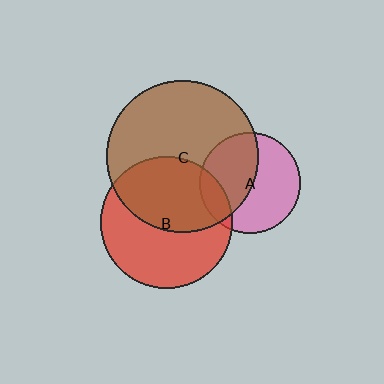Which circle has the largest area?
Circle C (brown).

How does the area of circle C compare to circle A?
Approximately 2.2 times.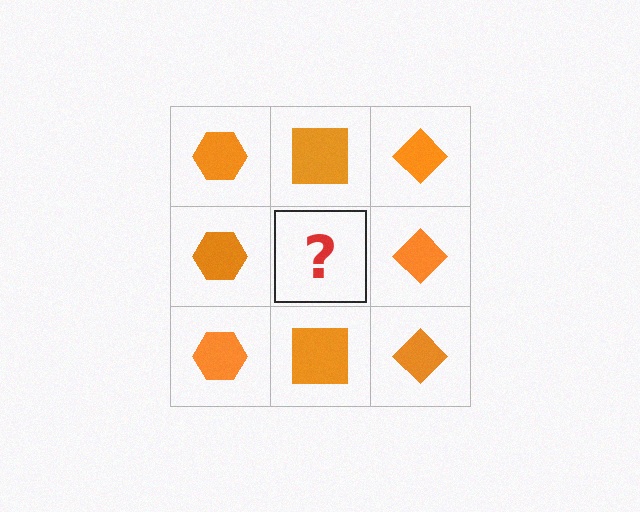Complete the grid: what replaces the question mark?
The question mark should be replaced with an orange square.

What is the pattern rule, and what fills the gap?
The rule is that each column has a consistent shape. The gap should be filled with an orange square.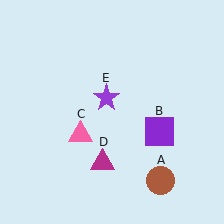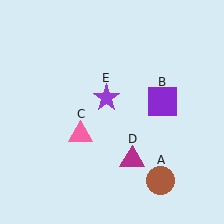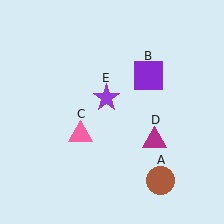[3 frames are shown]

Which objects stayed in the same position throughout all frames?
Brown circle (object A) and pink triangle (object C) and purple star (object E) remained stationary.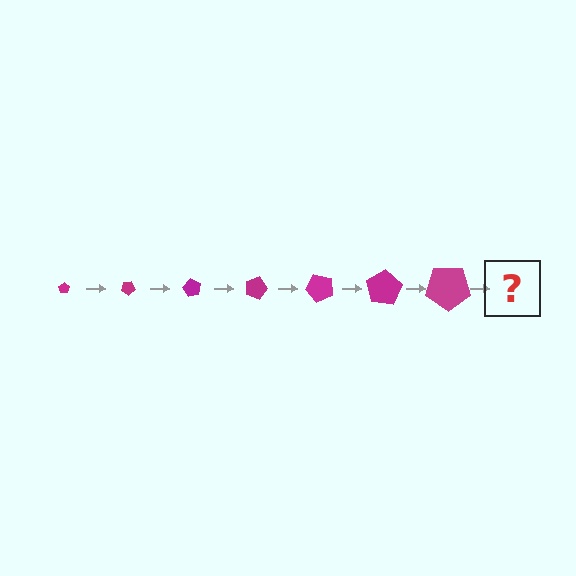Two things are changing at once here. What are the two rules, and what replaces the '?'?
The two rules are that the pentagon grows larger each step and it rotates 30 degrees each step. The '?' should be a pentagon, larger than the previous one and rotated 210 degrees from the start.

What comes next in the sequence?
The next element should be a pentagon, larger than the previous one and rotated 210 degrees from the start.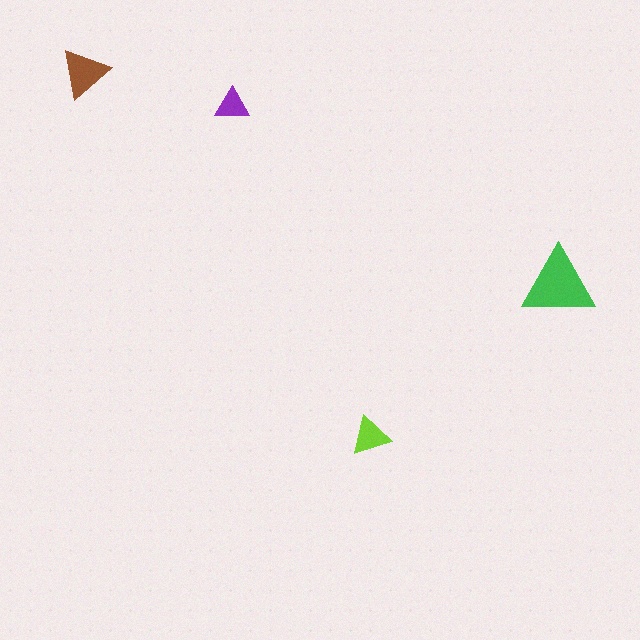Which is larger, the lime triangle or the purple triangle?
The lime one.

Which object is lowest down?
The lime triangle is bottommost.